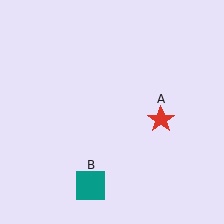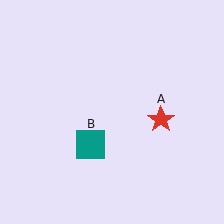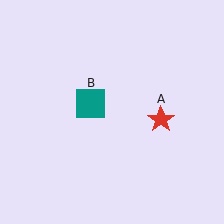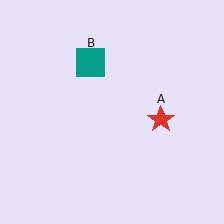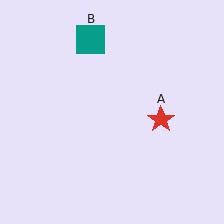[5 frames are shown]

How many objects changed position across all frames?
1 object changed position: teal square (object B).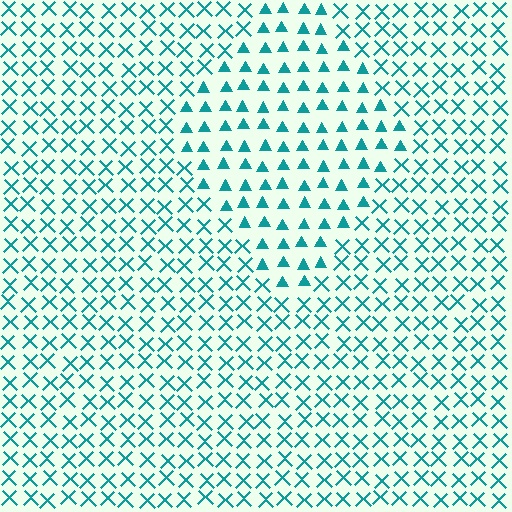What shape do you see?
I see a diamond.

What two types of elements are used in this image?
The image uses triangles inside the diamond region and X marks outside it.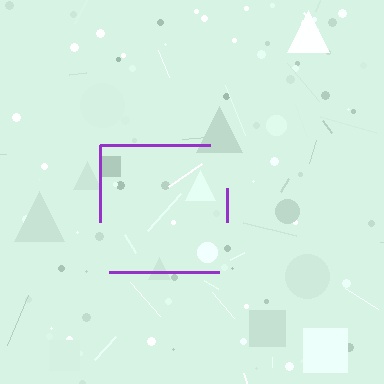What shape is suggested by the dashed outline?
The dashed outline suggests a square.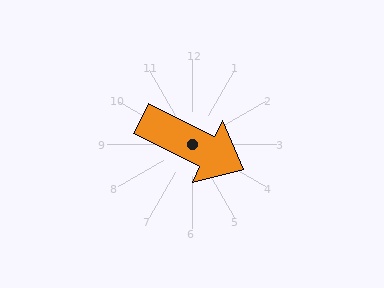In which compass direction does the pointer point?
Southeast.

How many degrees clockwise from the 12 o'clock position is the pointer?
Approximately 116 degrees.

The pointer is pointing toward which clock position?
Roughly 4 o'clock.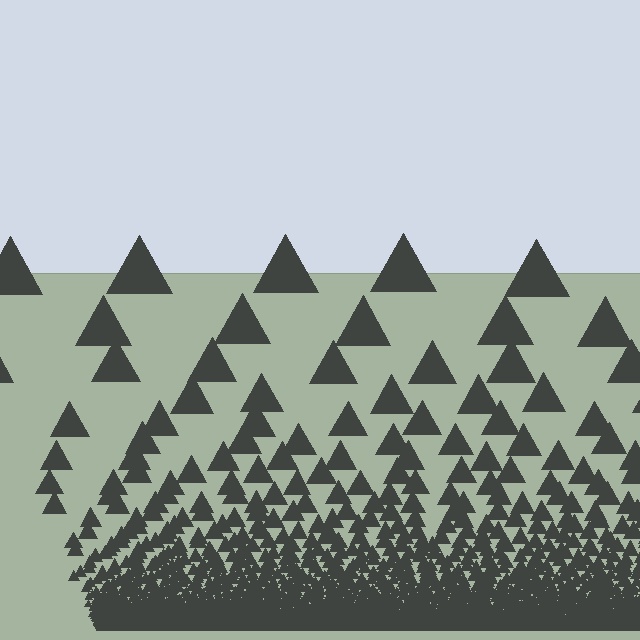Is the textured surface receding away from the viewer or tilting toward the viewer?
The surface appears to tilt toward the viewer. Texture elements get larger and sparser toward the top.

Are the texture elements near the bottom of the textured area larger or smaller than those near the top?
Smaller. The gradient is inverted — elements near the bottom are smaller and denser.